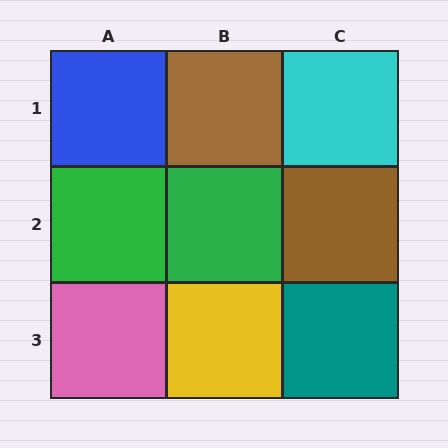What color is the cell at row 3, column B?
Yellow.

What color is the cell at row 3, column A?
Pink.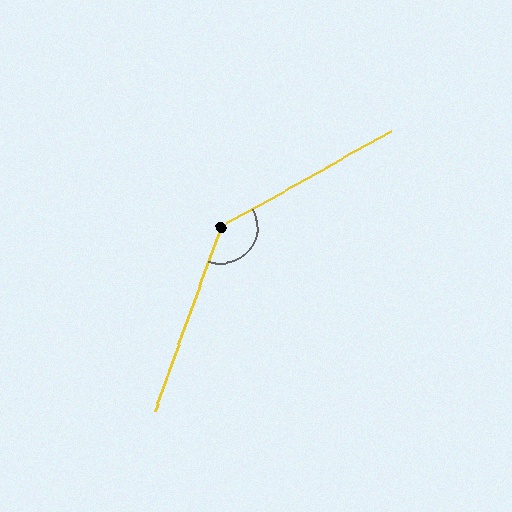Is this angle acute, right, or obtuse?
It is obtuse.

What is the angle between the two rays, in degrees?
Approximately 139 degrees.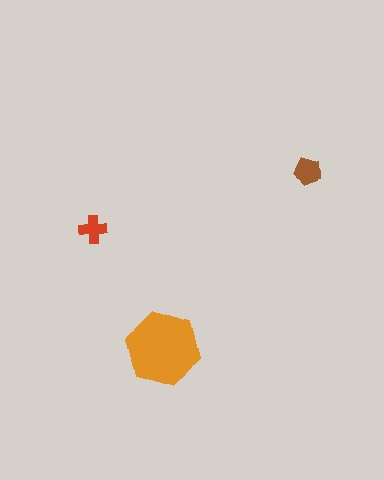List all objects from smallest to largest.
The red cross, the brown pentagon, the orange hexagon.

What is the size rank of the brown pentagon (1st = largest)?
2nd.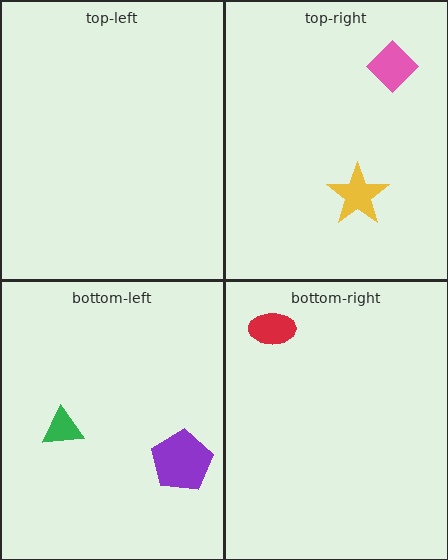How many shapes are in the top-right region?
2.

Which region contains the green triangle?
The bottom-left region.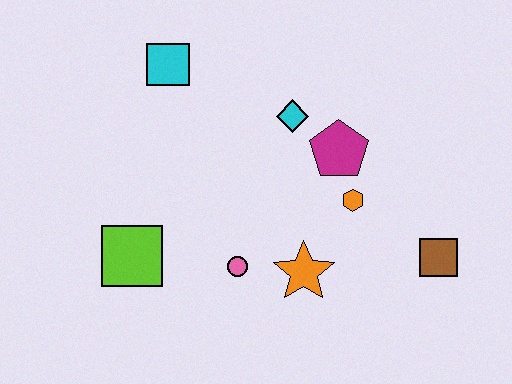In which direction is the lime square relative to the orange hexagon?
The lime square is to the left of the orange hexagon.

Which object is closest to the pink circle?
The orange star is closest to the pink circle.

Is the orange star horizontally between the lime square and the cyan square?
No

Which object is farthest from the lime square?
The brown square is farthest from the lime square.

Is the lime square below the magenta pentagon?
Yes